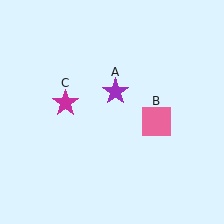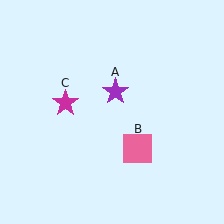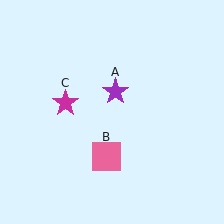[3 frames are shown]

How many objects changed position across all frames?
1 object changed position: pink square (object B).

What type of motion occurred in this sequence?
The pink square (object B) rotated clockwise around the center of the scene.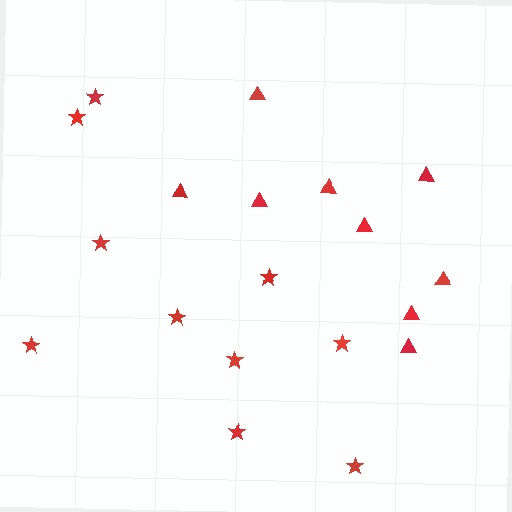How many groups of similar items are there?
There are 2 groups: one group of triangles (9) and one group of stars (10).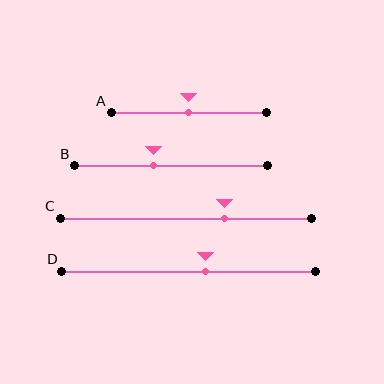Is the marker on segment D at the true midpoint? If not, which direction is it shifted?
No, the marker on segment D is shifted to the right by about 7% of the segment length.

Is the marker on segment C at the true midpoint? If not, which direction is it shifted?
No, the marker on segment C is shifted to the right by about 16% of the segment length.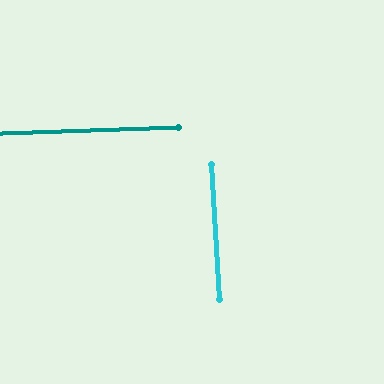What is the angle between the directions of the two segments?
Approximately 89 degrees.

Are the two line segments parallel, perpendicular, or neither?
Perpendicular — they meet at approximately 89°.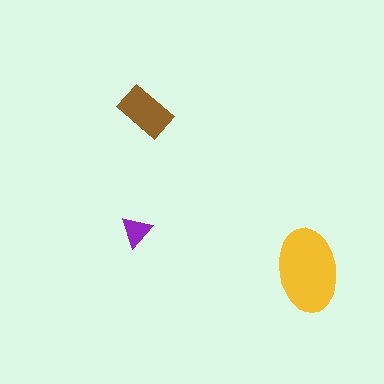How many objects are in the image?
There are 3 objects in the image.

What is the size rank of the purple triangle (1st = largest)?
3rd.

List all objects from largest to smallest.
The yellow ellipse, the brown rectangle, the purple triangle.